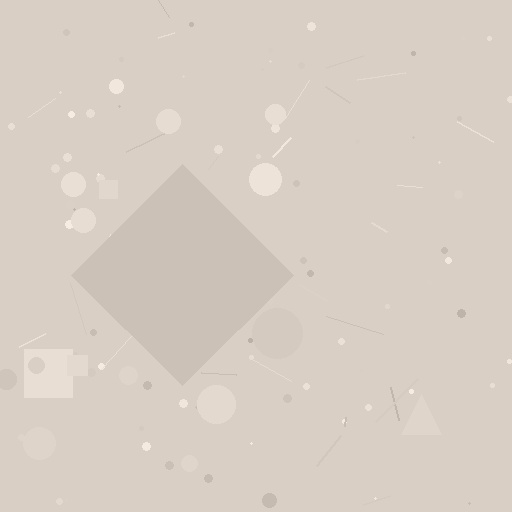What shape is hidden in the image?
A diamond is hidden in the image.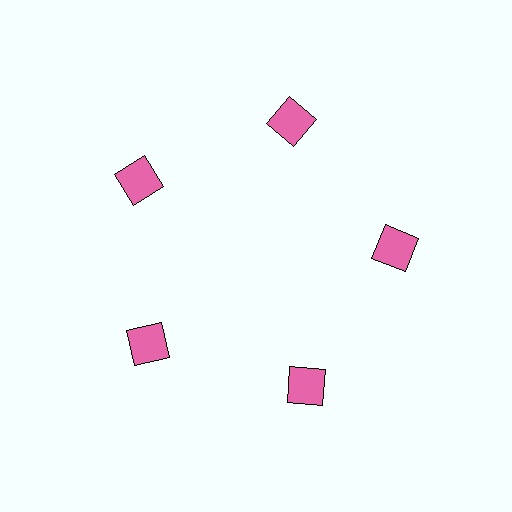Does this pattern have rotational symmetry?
Yes, this pattern has 5-fold rotational symmetry. It looks the same after rotating 72 degrees around the center.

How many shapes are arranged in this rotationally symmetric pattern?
There are 5 shapes, arranged in 5 groups of 1.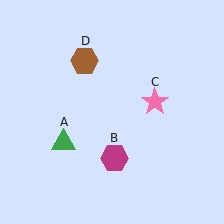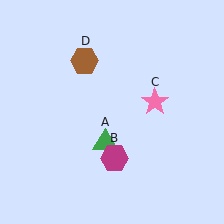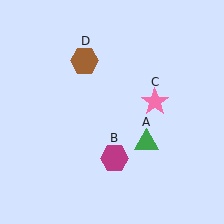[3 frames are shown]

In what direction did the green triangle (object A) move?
The green triangle (object A) moved right.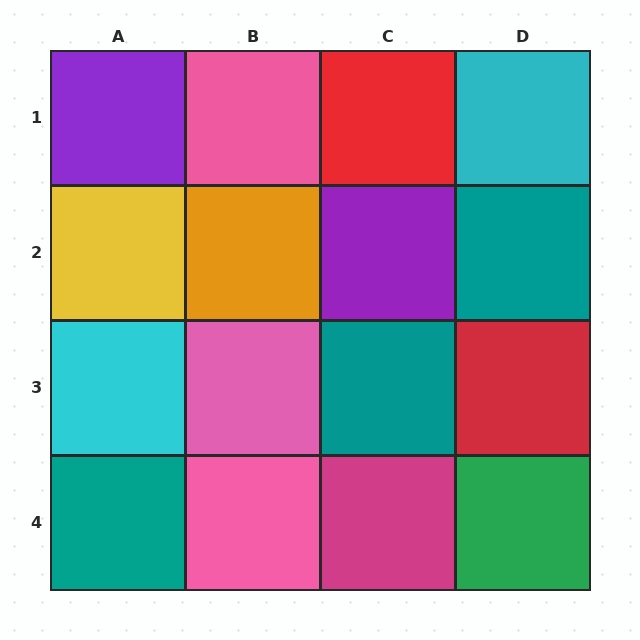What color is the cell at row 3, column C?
Teal.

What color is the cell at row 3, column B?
Pink.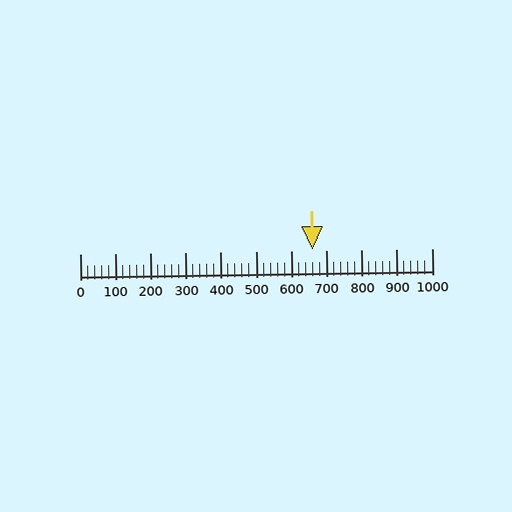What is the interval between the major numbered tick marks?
The major tick marks are spaced 100 units apart.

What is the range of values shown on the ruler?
The ruler shows values from 0 to 1000.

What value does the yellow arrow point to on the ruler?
The yellow arrow points to approximately 660.